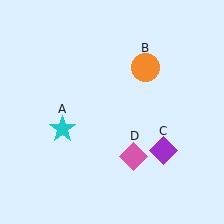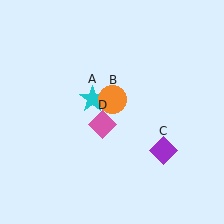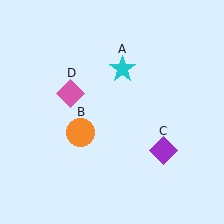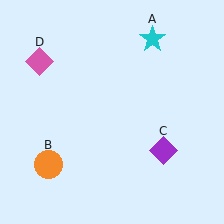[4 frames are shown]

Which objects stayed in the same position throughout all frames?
Purple diamond (object C) remained stationary.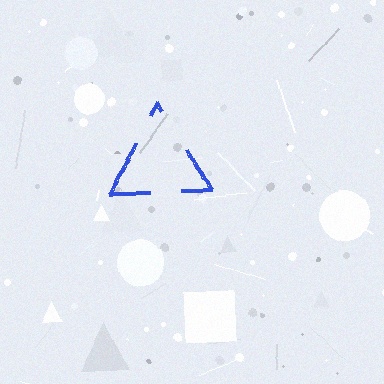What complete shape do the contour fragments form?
The contour fragments form a triangle.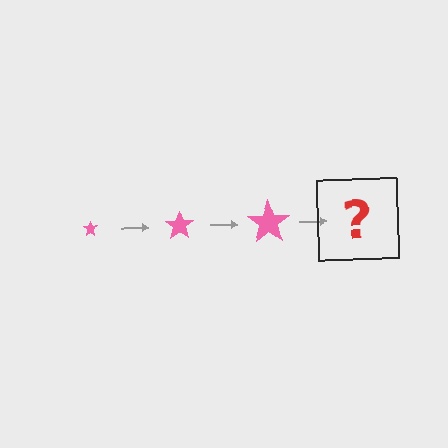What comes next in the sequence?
The next element should be a pink star, larger than the previous one.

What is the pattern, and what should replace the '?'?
The pattern is that the star gets progressively larger each step. The '?' should be a pink star, larger than the previous one.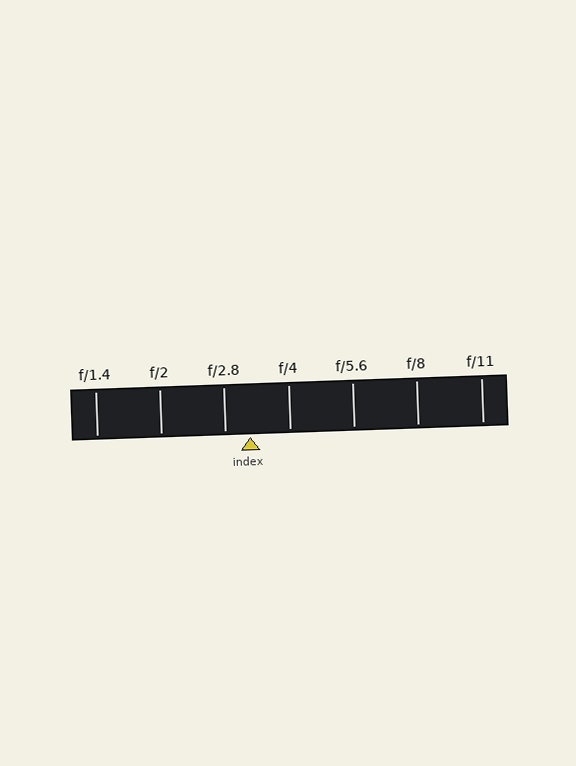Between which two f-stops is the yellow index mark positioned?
The index mark is between f/2.8 and f/4.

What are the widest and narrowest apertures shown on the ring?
The widest aperture shown is f/1.4 and the narrowest is f/11.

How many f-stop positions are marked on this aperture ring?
There are 7 f-stop positions marked.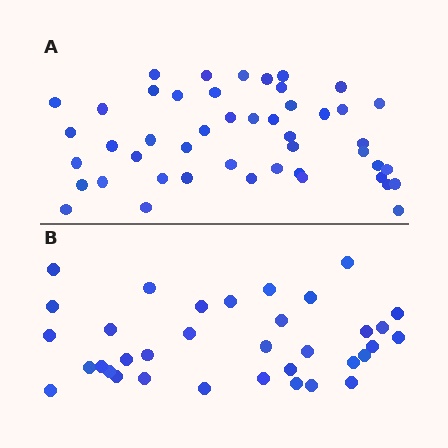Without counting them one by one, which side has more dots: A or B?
Region A (the top region) has more dots.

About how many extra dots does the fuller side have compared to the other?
Region A has roughly 12 or so more dots than region B.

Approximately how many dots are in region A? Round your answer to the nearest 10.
About 50 dots. (The exact count is 47, which rounds to 50.)